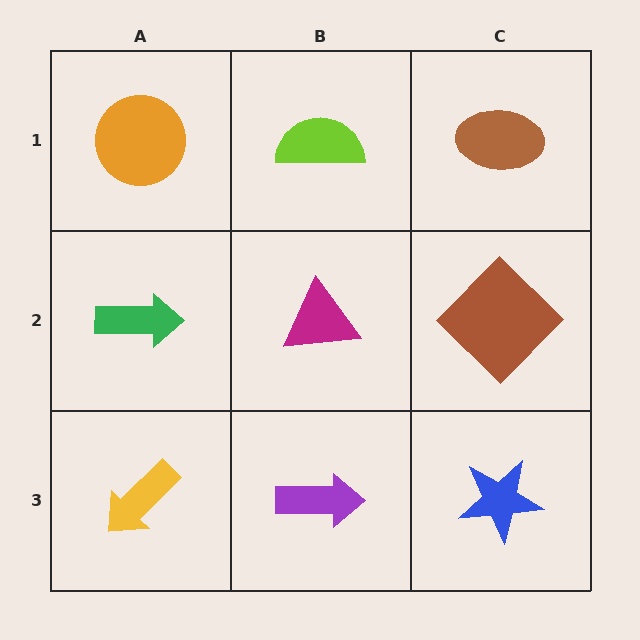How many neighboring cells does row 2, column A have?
3.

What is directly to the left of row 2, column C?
A magenta triangle.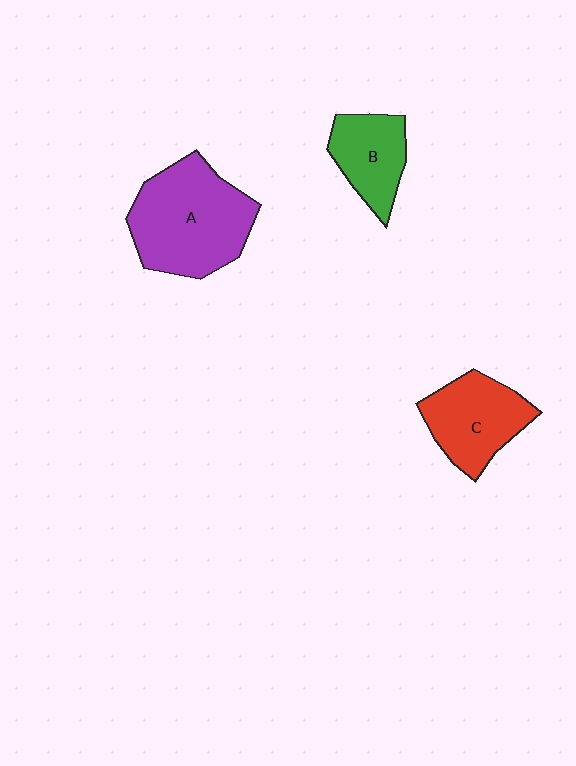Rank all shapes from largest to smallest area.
From largest to smallest: A (purple), C (red), B (green).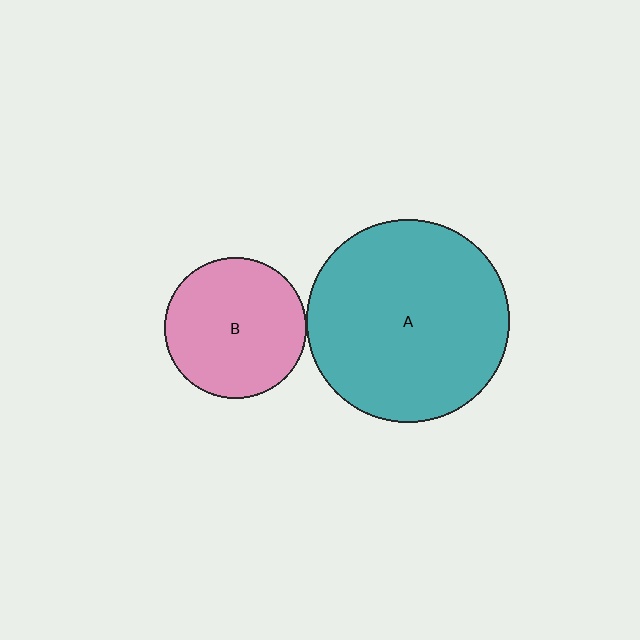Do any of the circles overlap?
No, none of the circles overlap.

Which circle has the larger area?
Circle A (teal).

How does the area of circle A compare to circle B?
Approximately 2.1 times.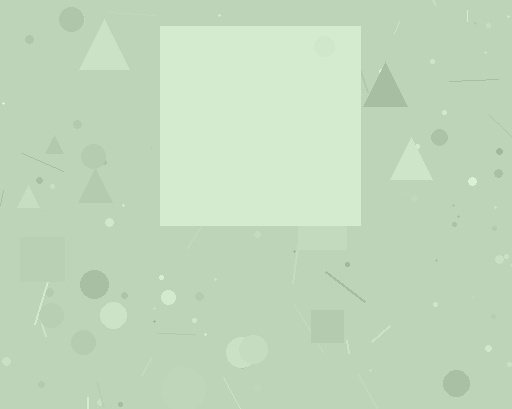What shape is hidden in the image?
A square is hidden in the image.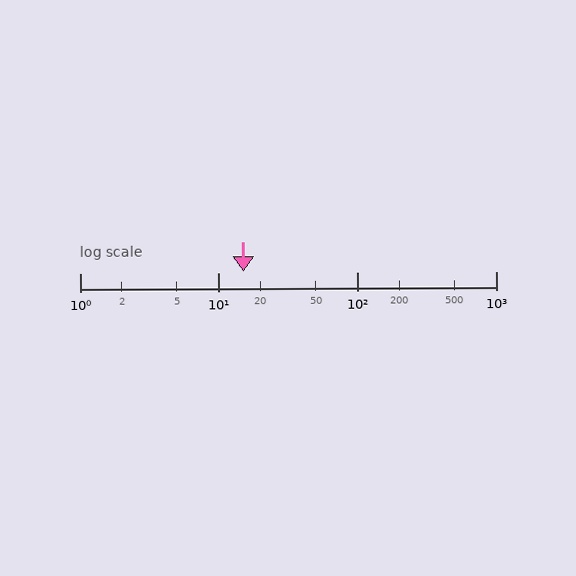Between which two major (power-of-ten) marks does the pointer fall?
The pointer is between 10 and 100.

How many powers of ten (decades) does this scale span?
The scale spans 3 decades, from 1 to 1000.